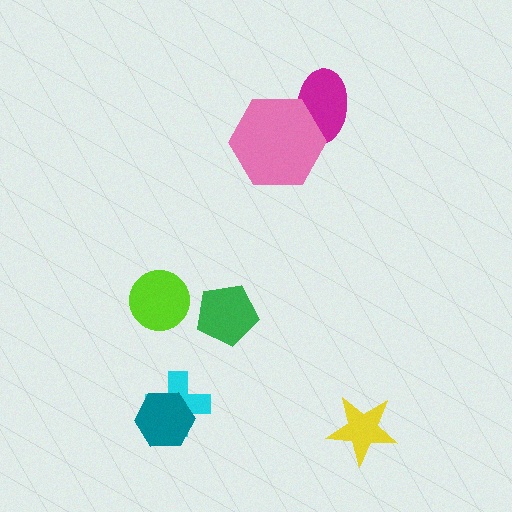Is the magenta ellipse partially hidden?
Yes, it is partially covered by another shape.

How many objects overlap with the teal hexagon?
1 object overlaps with the teal hexagon.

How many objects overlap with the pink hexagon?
1 object overlaps with the pink hexagon.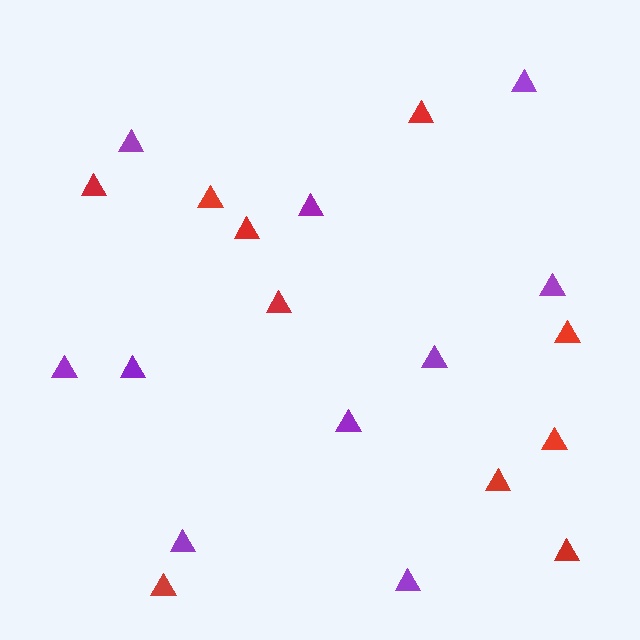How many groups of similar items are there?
There are 2 groups: one group of purple triangles (10) and one group of red triangles (10).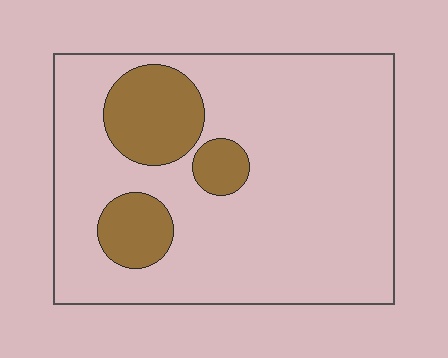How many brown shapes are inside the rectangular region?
3.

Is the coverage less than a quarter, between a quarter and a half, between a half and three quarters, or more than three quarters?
Less than a quarter.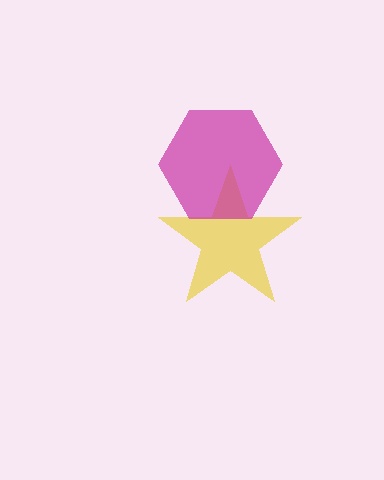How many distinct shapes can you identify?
There are 2 distinct shapes: a yellow star, a magenta hexagon.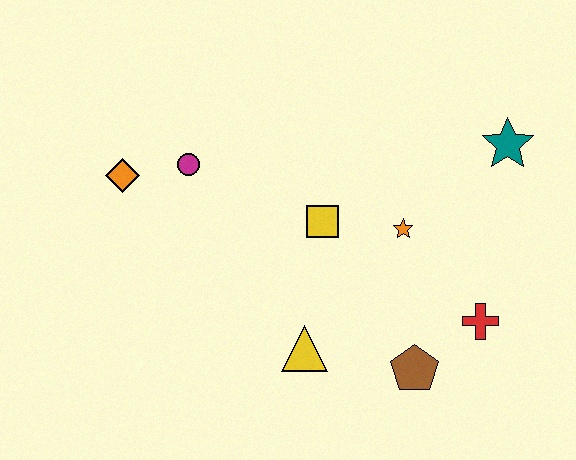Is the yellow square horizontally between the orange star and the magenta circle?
Yes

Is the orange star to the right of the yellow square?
Yes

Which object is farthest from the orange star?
The orange diamond is farthest from the orange star.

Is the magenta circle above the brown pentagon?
Yes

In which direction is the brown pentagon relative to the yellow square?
The brown pentagon is below the yellow square.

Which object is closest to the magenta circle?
The orange diamond is closest to the magenta circle.